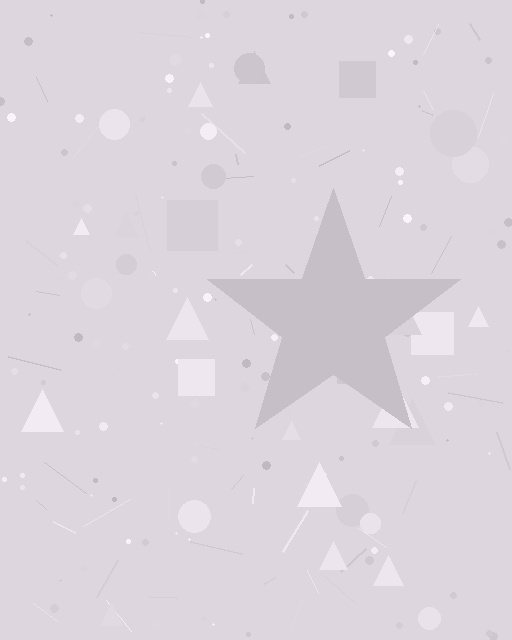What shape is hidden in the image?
A star is hidden in the image.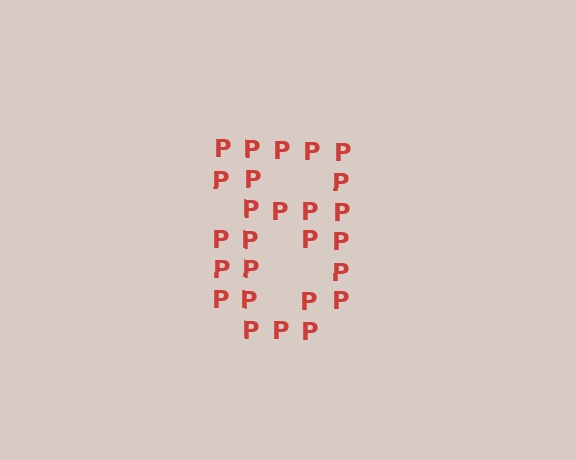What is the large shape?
The large shape is the digit 8.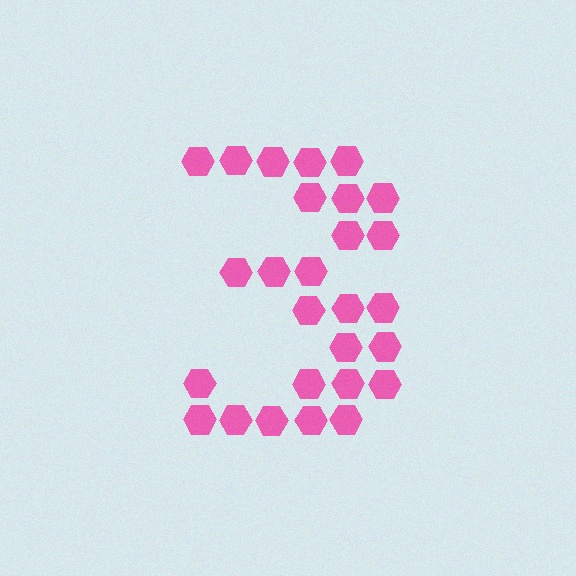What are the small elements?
The small elements are hexagons.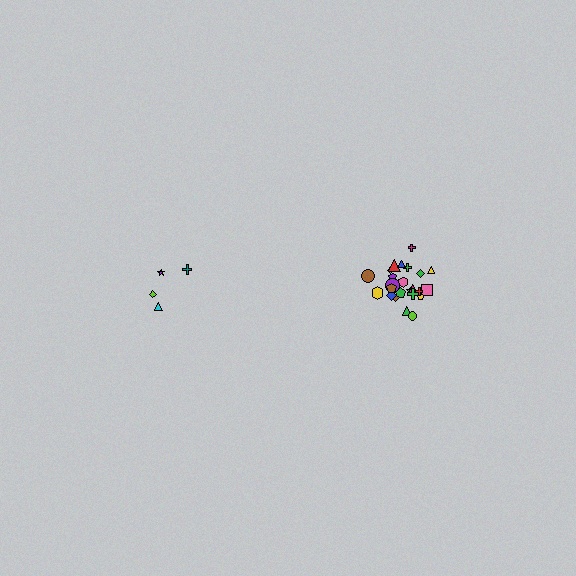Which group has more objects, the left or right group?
The right group.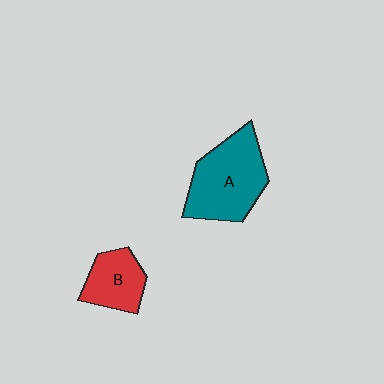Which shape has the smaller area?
Shape B (red).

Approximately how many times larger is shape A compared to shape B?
Approximately 1.8 times.